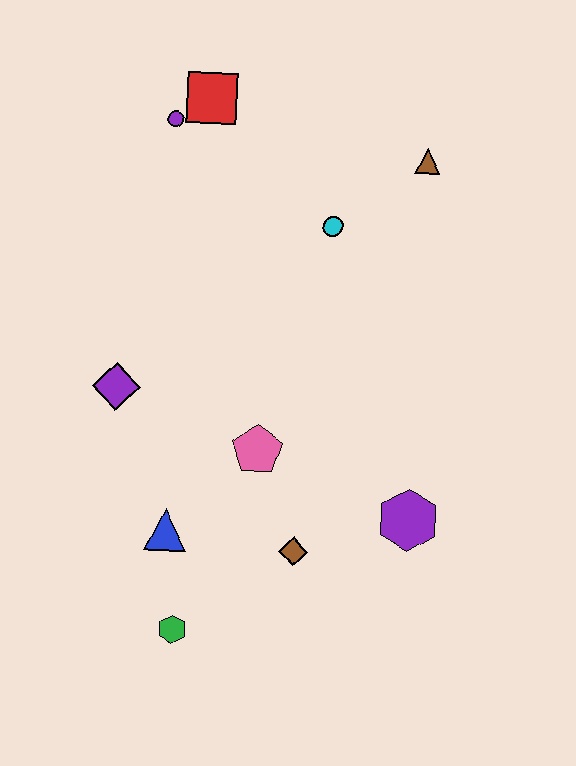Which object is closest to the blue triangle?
The green hexagon is closest to the blue triangle.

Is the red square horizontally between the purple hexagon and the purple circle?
Yes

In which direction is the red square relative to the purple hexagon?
The red square is above the purple hexagon.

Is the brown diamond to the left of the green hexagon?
No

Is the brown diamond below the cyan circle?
Yes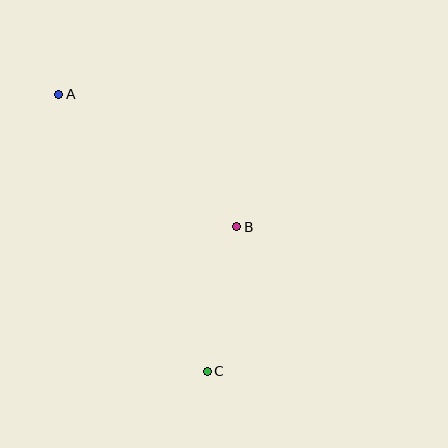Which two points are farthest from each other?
Points A and C are farthest from each other.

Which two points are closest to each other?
Points B and C are closest to each other.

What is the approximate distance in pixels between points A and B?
The distance between A and B is approximately 222 pixels.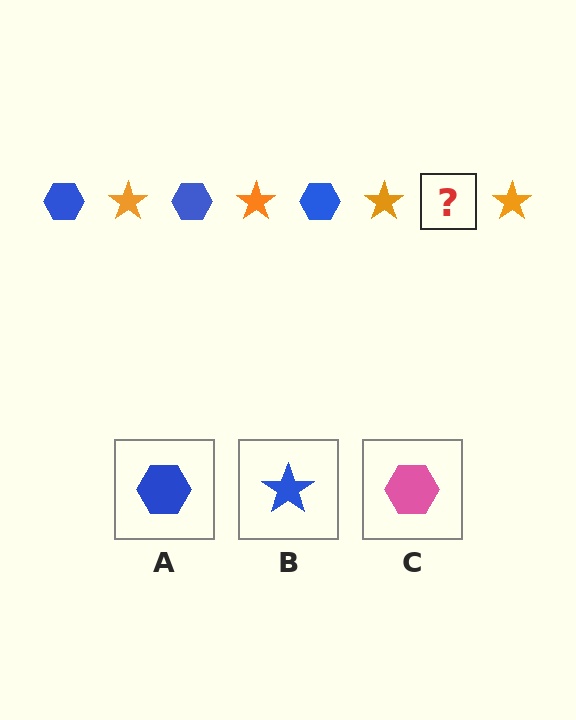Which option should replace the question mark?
Option A.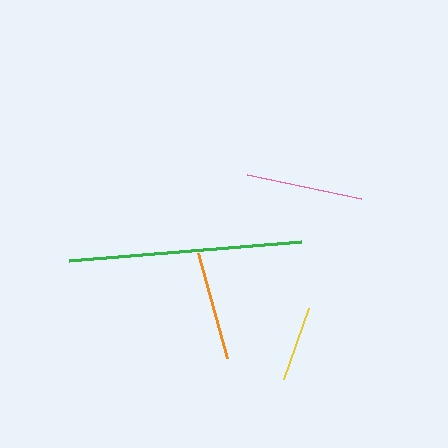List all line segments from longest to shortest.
From longest to shortest: green, pink, orange, yellow.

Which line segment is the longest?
The green line is the longest at approximately 233 pixels.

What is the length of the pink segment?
The pink segment is approximately 116 pixels long.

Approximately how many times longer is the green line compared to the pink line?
The green line is approximately 2.0 times the length of the pink line.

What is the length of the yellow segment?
The yellow segment is approximately 75 pixels long.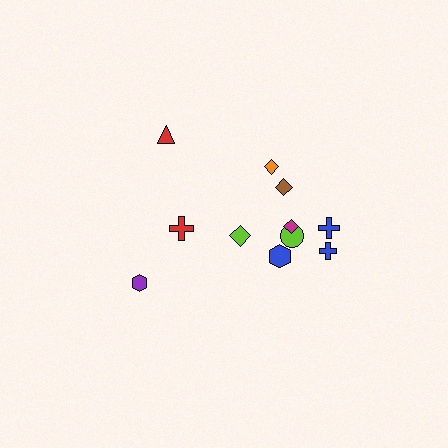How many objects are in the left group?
There are 3 objects.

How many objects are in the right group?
There are 8 objects.